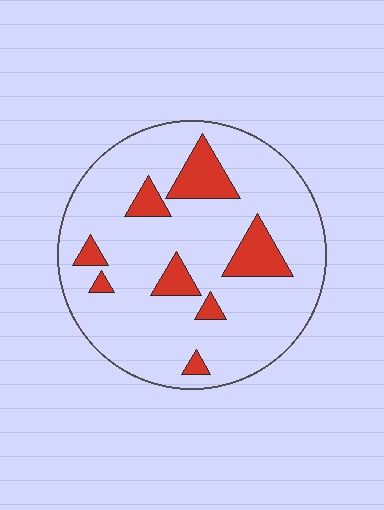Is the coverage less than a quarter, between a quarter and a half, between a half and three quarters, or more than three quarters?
Less than a quarter.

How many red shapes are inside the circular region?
8.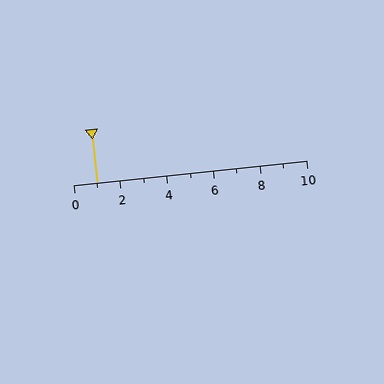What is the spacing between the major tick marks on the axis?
The major ticks are spaced 2 apart.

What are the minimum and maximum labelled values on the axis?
The axis runs from 0 to 10.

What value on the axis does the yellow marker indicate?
The marker indicates approximately 1.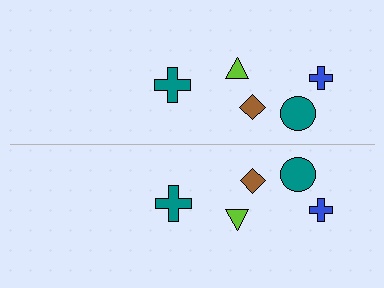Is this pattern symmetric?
Yes, this pattern has bilateral (reflection) symmetry.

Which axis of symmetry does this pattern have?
The pattern has a horizontal axis of symmetry running through the center of the image.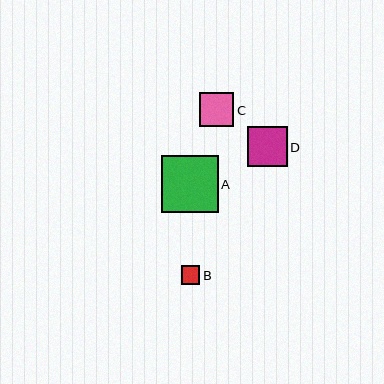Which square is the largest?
Square A is the largest with a size of approximately 57 pixels.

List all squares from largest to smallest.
From largest to smallest: A, D, C, B.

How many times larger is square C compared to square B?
Square C is approximately 1.9 times the size of square B.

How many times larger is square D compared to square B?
Square D is approximately 2.1 times the size of square B.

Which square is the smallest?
Square B is the smallest with a size of approximately 19 pixels.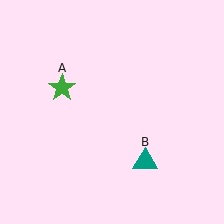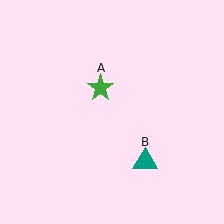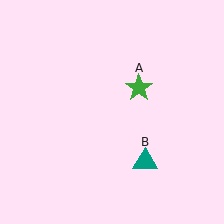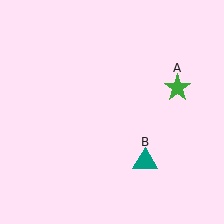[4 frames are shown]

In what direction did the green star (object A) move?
The green star (object A) moved right.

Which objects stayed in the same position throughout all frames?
Teal triangle (object B) remained stationary.